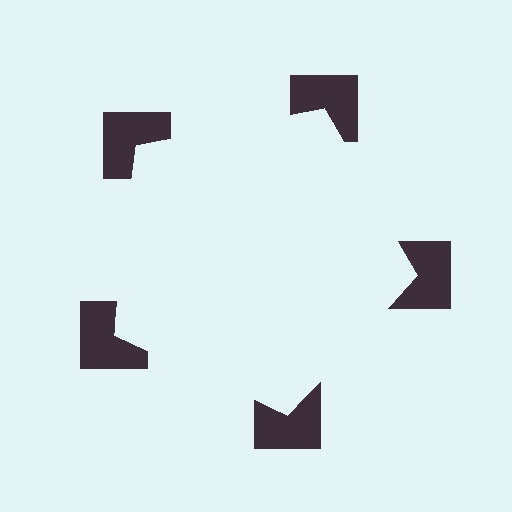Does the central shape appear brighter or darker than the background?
It typically appears slightly brighter than the background, even though no actual brightness change is drawn.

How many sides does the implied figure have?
5 sides.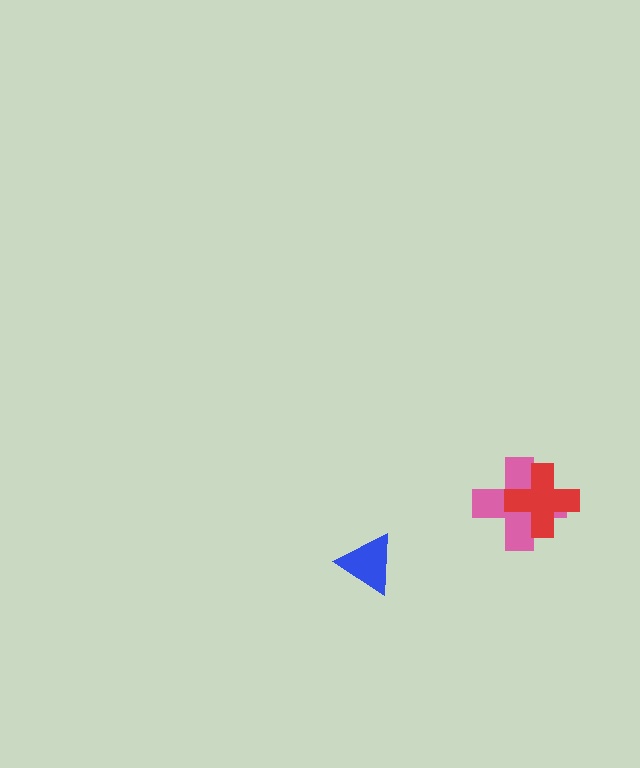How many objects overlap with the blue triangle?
0 objects overlap with the blue triangle.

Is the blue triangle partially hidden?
No, no other shape covers it.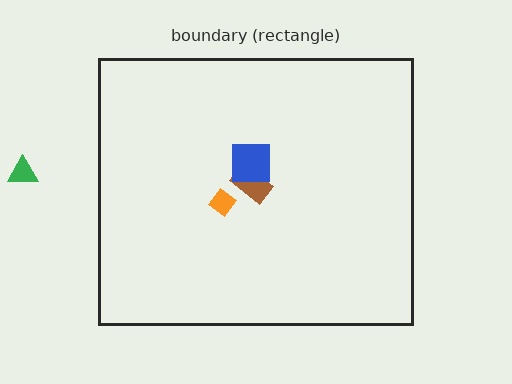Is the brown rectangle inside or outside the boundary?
Inside.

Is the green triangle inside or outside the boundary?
Outside.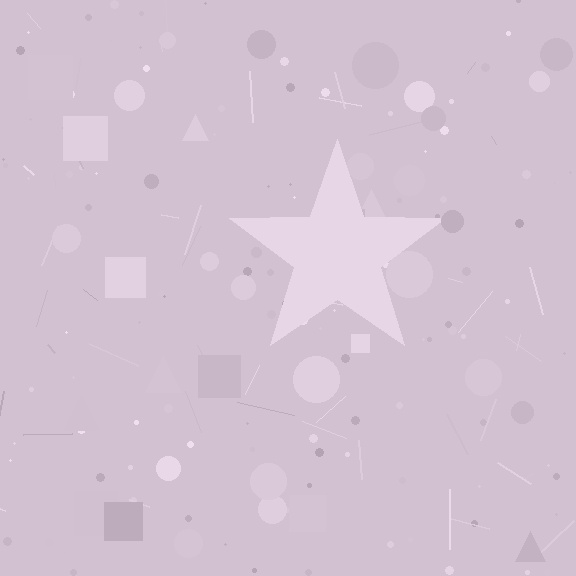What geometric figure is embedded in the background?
A star is embedded in the background.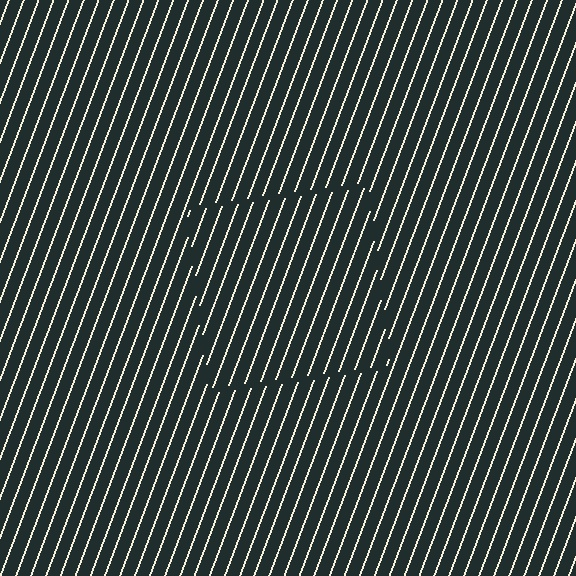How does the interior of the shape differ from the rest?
The interior of the shape contains the same grating, shifted by half a period — the contour is defined by the phase discontinuity where line-ends from the inner and outer gratings abut.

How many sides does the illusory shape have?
4 sides — the line-ends trace a square.